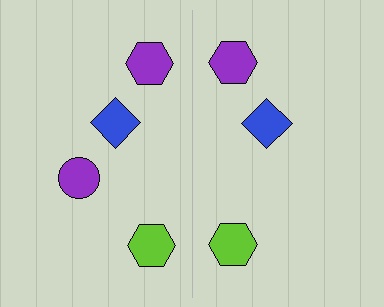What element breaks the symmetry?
A purple circle is missing from the right side.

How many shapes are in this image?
There are 7 shapes in this image.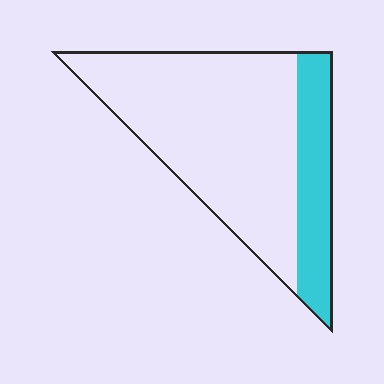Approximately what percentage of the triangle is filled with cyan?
Approximately 25%.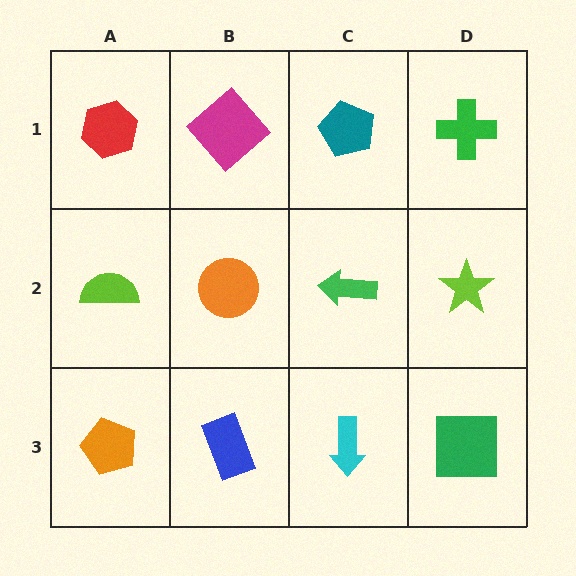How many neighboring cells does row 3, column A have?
2.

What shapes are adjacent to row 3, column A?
A lime semicircle (row 2, column A), a blue rectangle (row 3, column B).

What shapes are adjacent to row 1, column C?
A green arrow (row 2, column C), a magenta diamond (row 1, column B), a green cross (row 1, column D).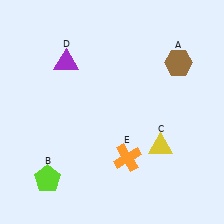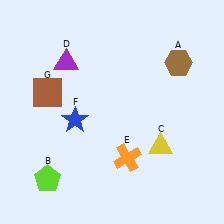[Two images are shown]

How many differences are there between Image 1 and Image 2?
There are 2 differences between the two images.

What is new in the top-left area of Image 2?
A brown square (G) was added in the top-left area of Image 2.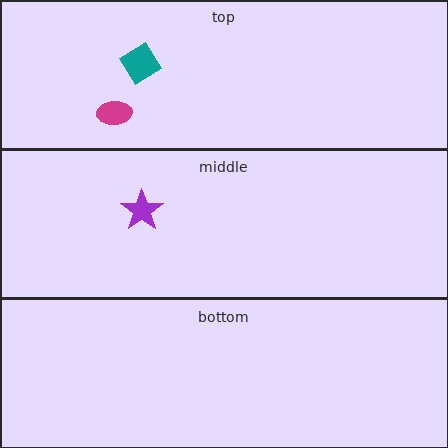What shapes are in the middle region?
The purple star.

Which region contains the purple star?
The middle region.